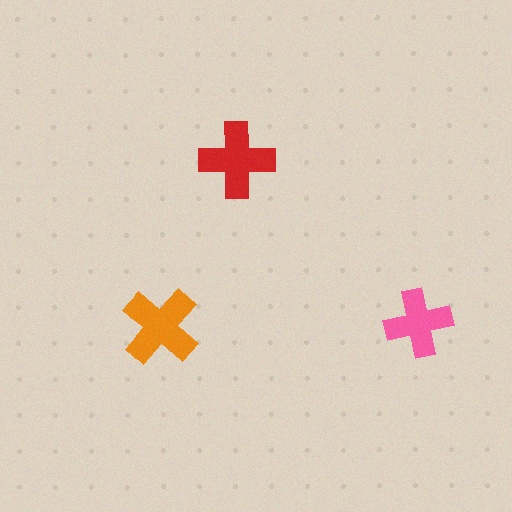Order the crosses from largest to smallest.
the orange one, the red one, the pink one.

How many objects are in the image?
There are 3 objects in the image.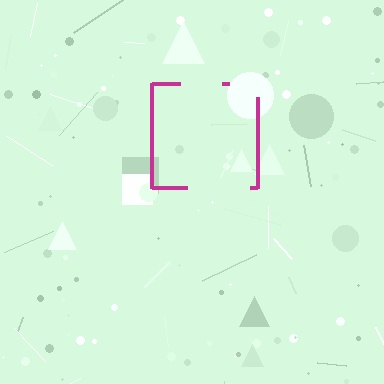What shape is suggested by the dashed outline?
The dashed outline suggests a square.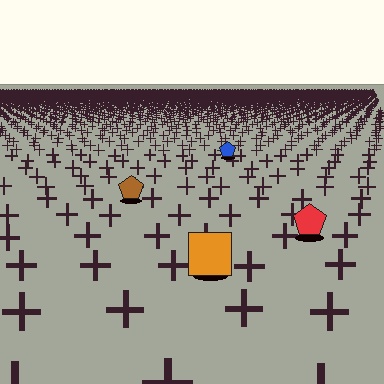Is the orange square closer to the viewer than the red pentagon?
Yes. The orange square is closer — you can tell from the texture gradient: the ground texture is coarser near it.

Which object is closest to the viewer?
The orange square is closest. The texture marks near it are larger and more spread out.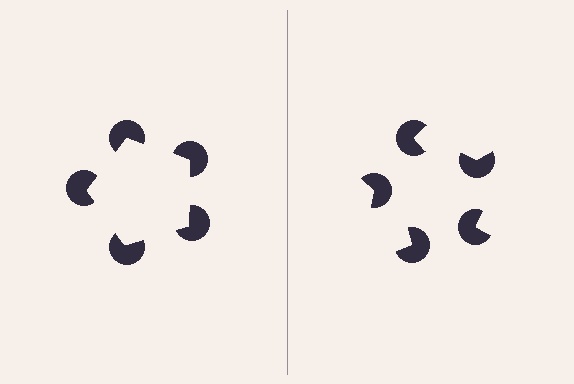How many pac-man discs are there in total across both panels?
10 — 5 on each side.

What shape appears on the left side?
An illusory pentagon.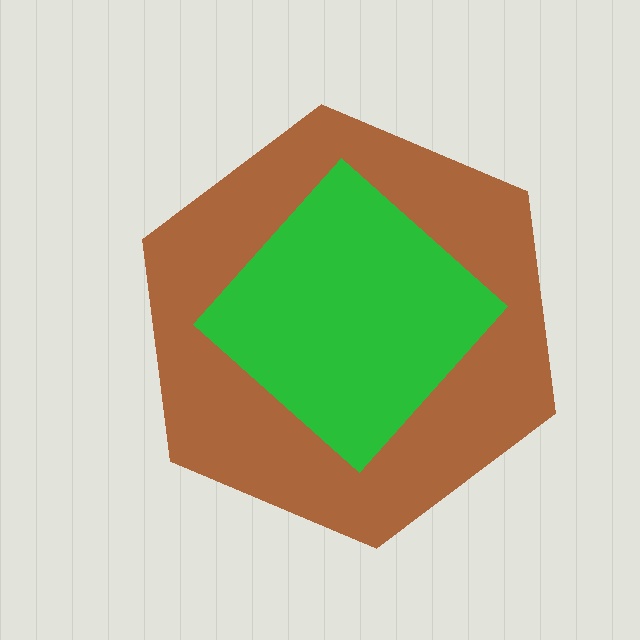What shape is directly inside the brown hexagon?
The green diamond.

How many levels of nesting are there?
2.